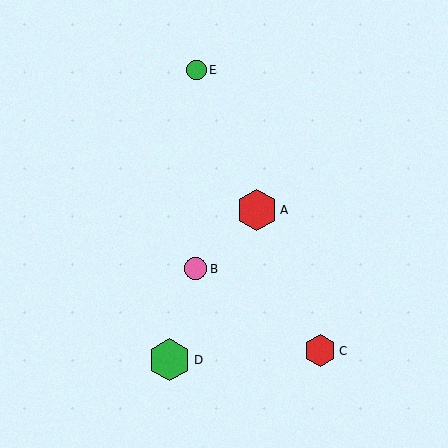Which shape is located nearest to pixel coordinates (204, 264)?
The pink circle (labeled B) at (196, 269) is nearest to that location.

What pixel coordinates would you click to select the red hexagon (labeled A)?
Click at (257, 210) to select the red hexagon A.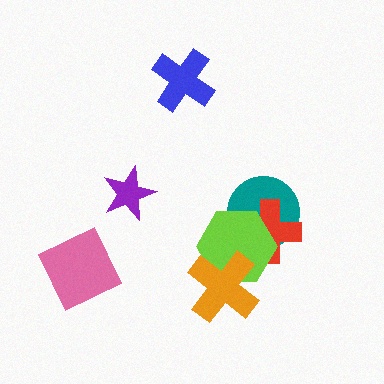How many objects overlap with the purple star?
0 objects overlap with the purple star.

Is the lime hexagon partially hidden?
Yes, it is partially covered by another shape.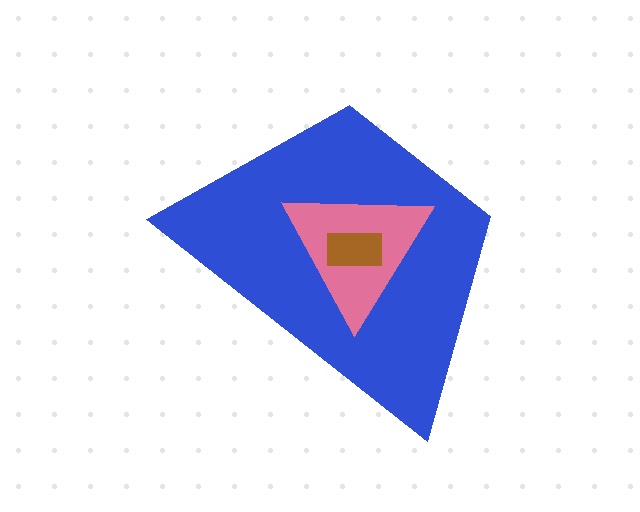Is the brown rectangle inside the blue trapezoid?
Yes.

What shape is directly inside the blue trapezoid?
The pink triangle.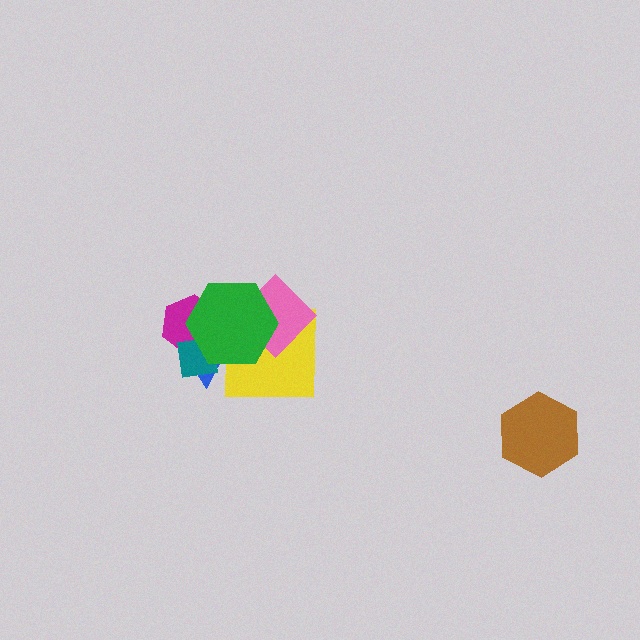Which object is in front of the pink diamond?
The green hexagon is in front of the pink diamond.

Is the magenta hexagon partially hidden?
Yes, it is partially covered by another shape.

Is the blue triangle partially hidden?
Yes, it is partially covered by another shape.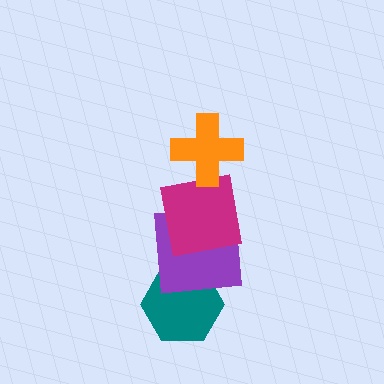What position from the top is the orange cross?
The orange cross is 1st from the top.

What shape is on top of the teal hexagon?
The purple square is on top of the teal hexagon.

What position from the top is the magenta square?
The magenta square is 2nd from the top.